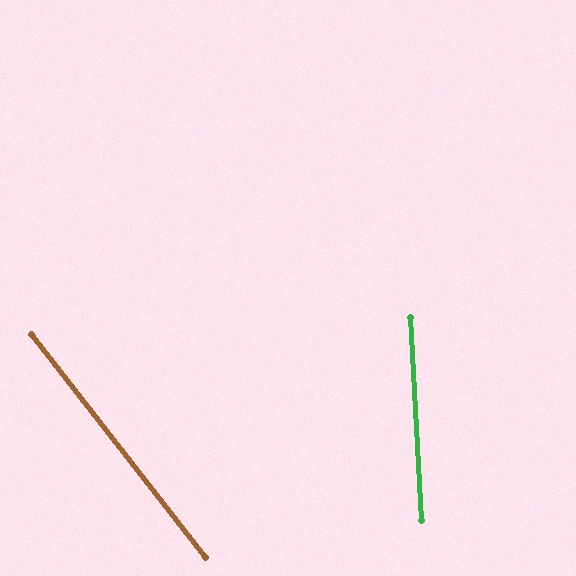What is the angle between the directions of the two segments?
Approximately 35 degrees.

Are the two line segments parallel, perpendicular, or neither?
Neither parallel nor perpendicular — they differ by about 35°.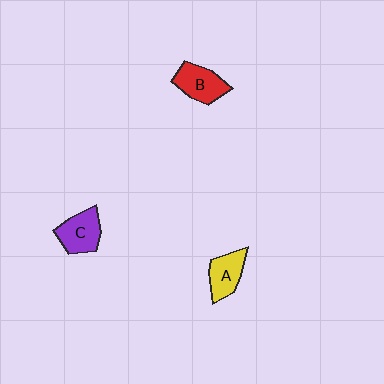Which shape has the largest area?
Shape C (purple).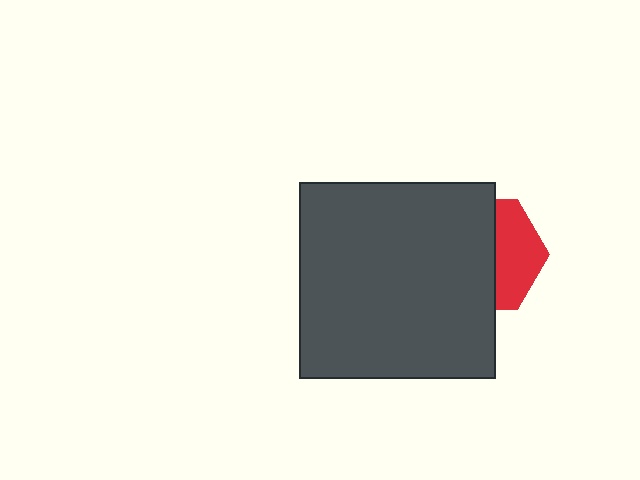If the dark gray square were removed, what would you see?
You would see the complete red hexagon.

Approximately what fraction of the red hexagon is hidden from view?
Roughly 60% of the red hexagon is hidden behind the dark gray square.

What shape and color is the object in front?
The object in front is a dark gray square.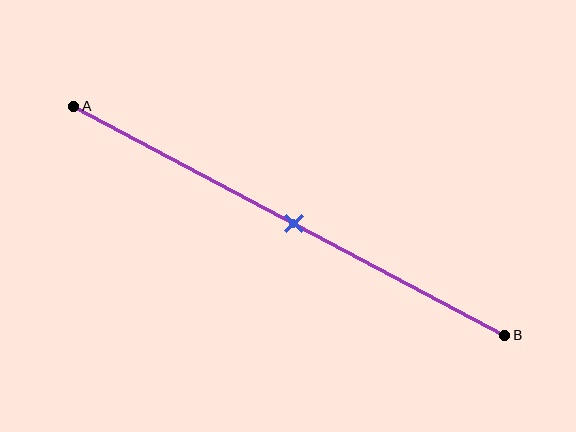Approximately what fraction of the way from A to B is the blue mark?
The blue mark is approximately 50% of the way from A to B.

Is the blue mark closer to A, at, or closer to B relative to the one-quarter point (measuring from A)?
The blue mark is closer to point B than the one-quarter point of segment AB.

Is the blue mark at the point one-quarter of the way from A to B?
No, the mark is at about 50% from A, not at the 25% one-quarter point.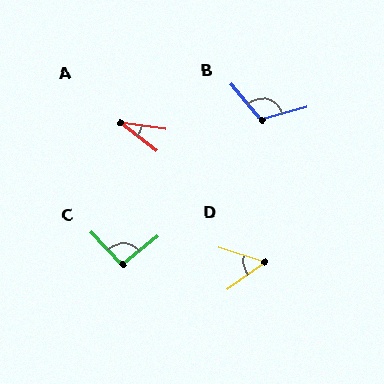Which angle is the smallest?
A, at approximately 30 degrees.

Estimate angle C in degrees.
Approximately 95 degrees.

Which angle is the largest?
B, at approximately 115 degrees.